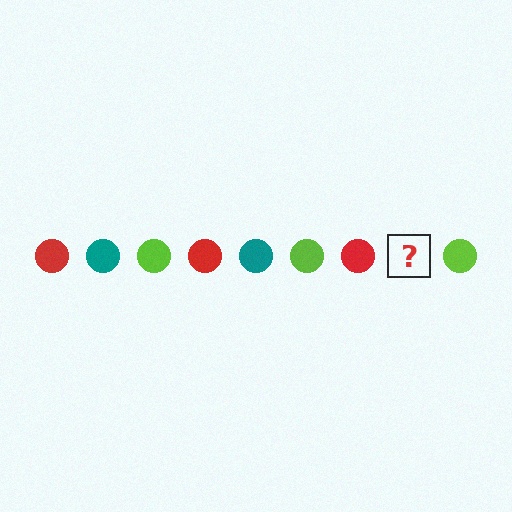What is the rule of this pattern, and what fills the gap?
The rule is that the pattern cycles through red, teal, lime circles. The gap should be filled with a teal circle.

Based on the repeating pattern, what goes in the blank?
The blank should be a teal circle.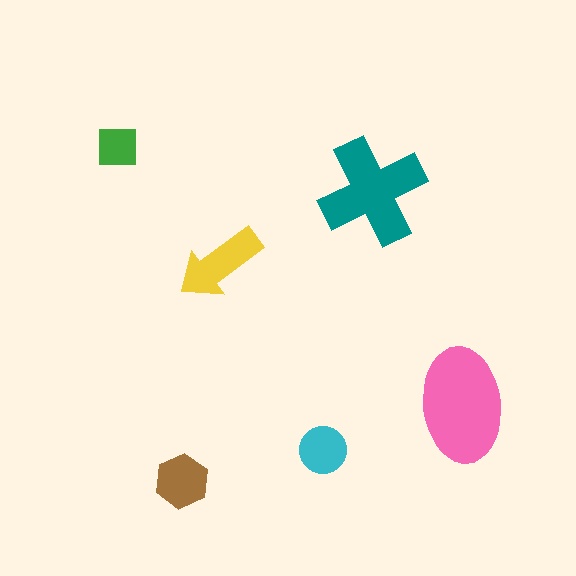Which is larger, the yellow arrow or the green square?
The yellow arrow.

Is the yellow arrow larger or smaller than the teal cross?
Smaller.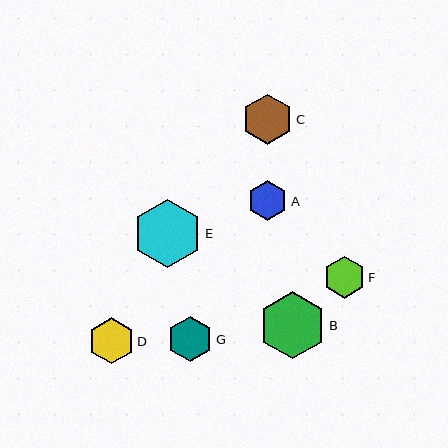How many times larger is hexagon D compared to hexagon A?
Hexagon D is approximately 1.2 times the size of hexagon A.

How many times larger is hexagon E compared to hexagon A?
Hexagon E is approximately 1.7 times the size of hexagon A.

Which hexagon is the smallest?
Hexagon A is the smallest with a size of approximately 40 pixels.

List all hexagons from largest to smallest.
From largest to smallest: E, B, C, D, G, F, A.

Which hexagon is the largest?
Hexagon E is the largest with a size of approximately 69 pixels.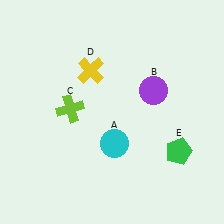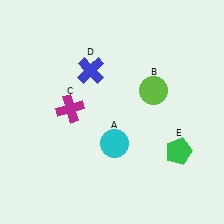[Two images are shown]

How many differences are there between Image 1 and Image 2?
There are 3 differences between the two images.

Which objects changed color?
B changed from purple to lime. C changed from lime to magenta. D changed from yellow to blue.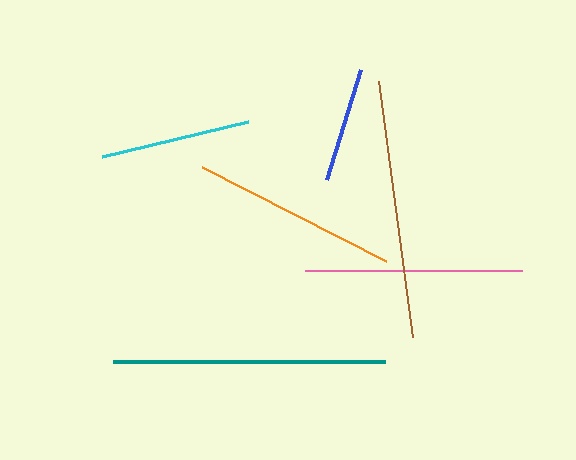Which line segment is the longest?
The teal line is the longest at approximately 272 pixels.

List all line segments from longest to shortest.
From longest to shortest: teal, brown, pink, orange, cyan, blue.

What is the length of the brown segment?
The brown segment is approximately 258 pixels long.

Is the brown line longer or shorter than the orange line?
The brown line is longer than the orange line.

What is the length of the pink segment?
The pink segment is approximately 218 pixels long.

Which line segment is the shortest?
The blue line is the shortest at approximately 115 pixels.